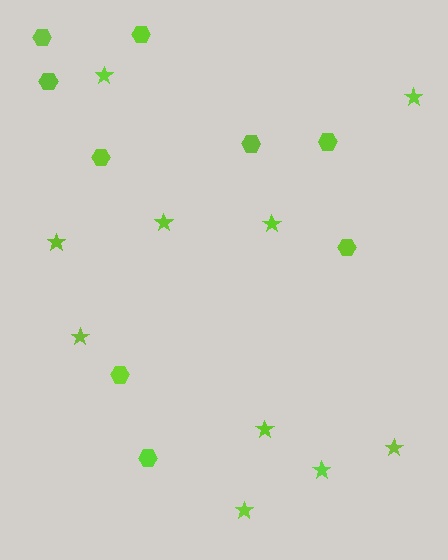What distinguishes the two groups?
There are 2 groups: one group of hexagons (9) and one group of stars (10).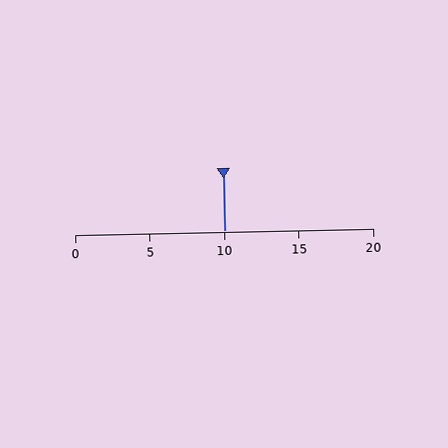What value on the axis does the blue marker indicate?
The marker indicates approximately 10.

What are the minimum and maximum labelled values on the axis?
The axis runs from 0 to 20.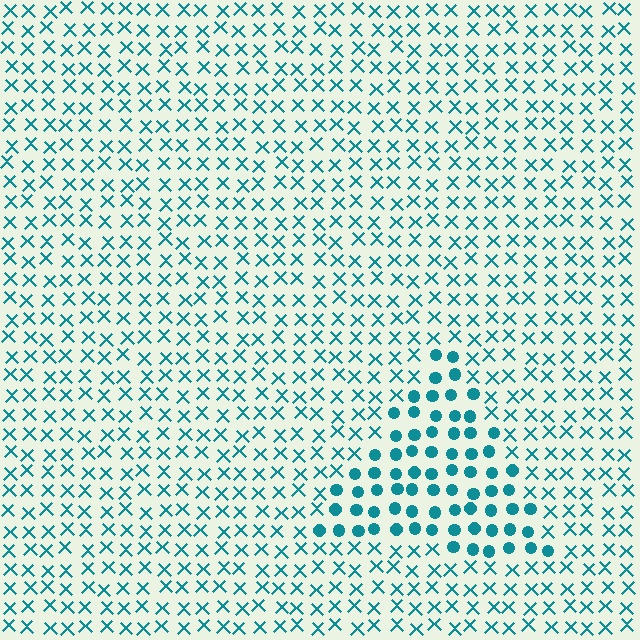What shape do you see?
I see a triangle.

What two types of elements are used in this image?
The image uses circles inside the triangle region and X marks outside it.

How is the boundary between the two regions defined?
The boundary is defined by a change in element shape: circles inside vs. X marks outside. All elements share the same color and spacing.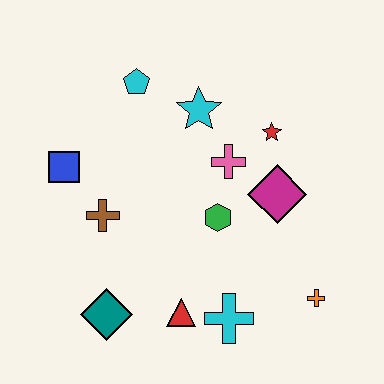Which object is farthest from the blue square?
The orange cross is farthest from the blue square.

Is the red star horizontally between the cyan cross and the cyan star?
No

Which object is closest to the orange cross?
The cyan cross is closest to the orange cross.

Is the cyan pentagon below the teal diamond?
No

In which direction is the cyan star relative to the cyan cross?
The cyan star is above the cyan cross.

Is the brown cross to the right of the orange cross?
No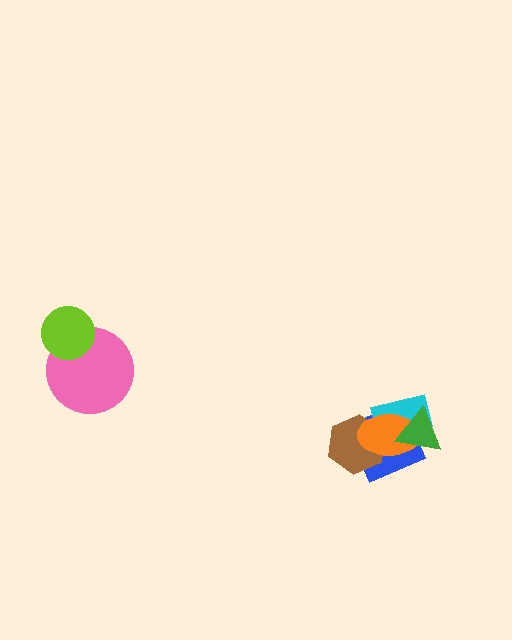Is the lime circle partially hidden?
No, no other shape covers it.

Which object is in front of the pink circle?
The lime circle is in front of the pink circle.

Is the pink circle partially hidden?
Yes, it is partially covered by another shape.